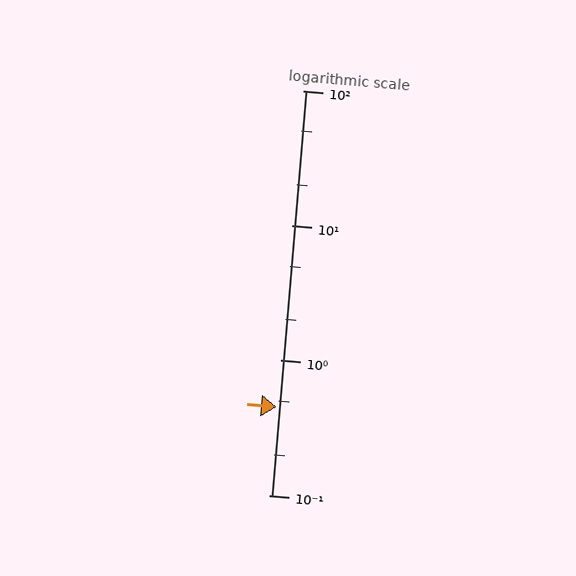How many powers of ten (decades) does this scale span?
The scale spans 3 decades, from 0.1 to 100.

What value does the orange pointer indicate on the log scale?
The pointer indicates approximately 0.45.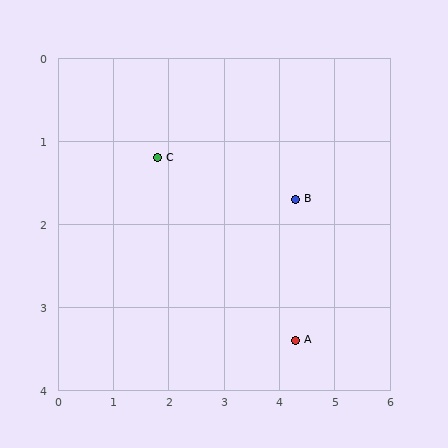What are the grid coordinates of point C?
Point C is at approximately (1.8, 1.2).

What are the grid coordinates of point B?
Point B is at approximately (4.3, 1.7).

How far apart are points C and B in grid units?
Points C and B are about 2.5 grid units apart.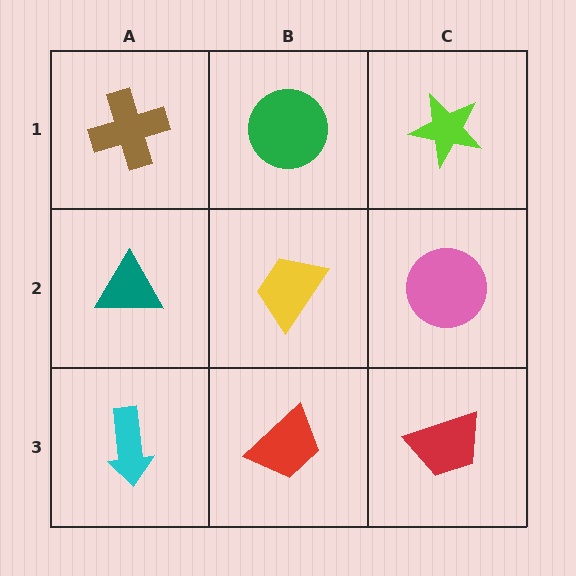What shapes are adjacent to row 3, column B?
A yellow trapezoid (row 2, column B), a cyan arrow (row 3, column A), a red trapezoid (row 3, column C).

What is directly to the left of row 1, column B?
A brown cross.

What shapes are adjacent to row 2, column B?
A green circle (row 1, column B), a red trapezoid (row 3, column B), a teal triangle (row 2, column A), a pink circle (row 2, column C).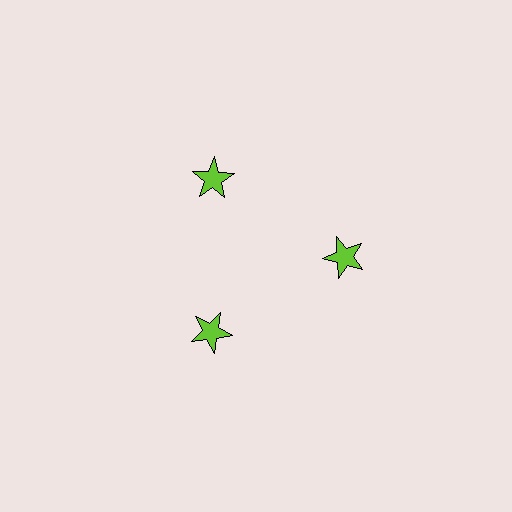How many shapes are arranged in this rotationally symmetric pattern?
There are 3 shapes, arranged in 3 groups of 1.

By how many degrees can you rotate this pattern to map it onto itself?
The pattern maps onto itself every 120 degrees of rotation.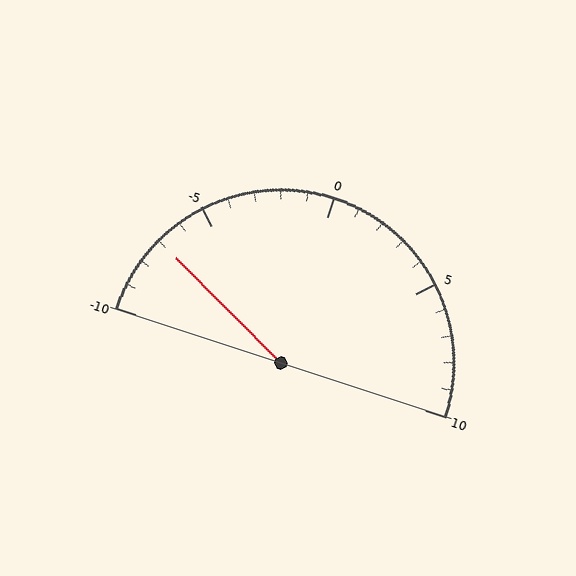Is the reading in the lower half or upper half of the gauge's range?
The reading is in the lower half of the range (-10 to 10).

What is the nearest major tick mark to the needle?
The nearest major tick mark is -5.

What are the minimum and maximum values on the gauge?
The gauge ranges from -10 to 10.